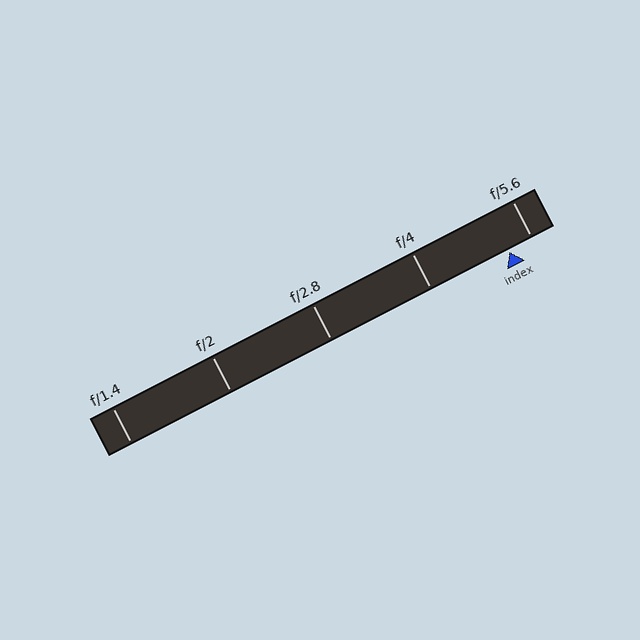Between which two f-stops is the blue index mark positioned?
The index mark is between f/4 and f/5.6.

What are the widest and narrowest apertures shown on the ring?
The widest aperture shown is f/1.4 and the narrowest is f/5.6.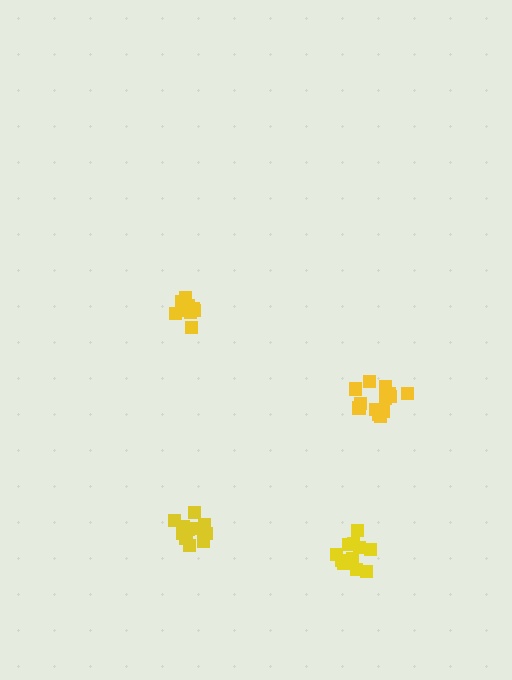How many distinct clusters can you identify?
There are 4 distinct clusters.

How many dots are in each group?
Group 1: 11 dots, Group 2: 13 dots, Group 3: 11 dots, Group 4: 13 dots (48 total).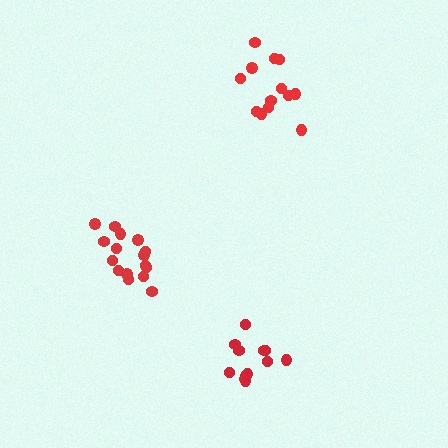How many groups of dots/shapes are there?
There are 3 groups.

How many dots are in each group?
Group 1: 16 dots, Group 2: 13 dots, Group 3: 12 dots (41 total).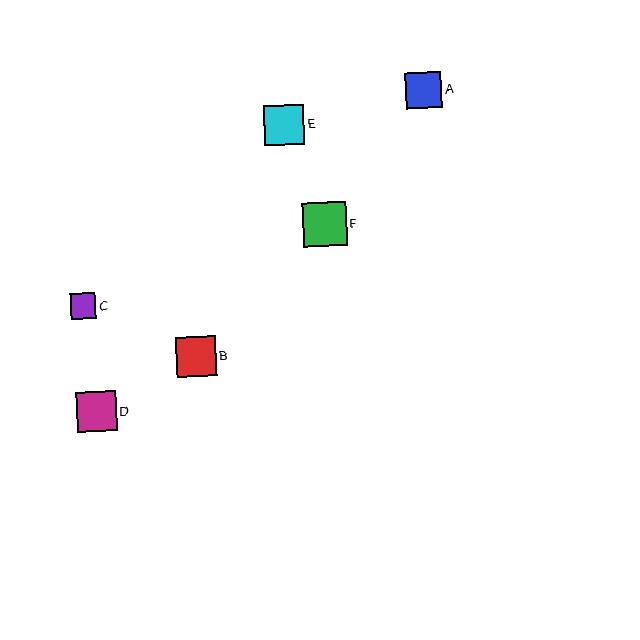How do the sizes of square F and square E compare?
Square F and square E are approximately the same size.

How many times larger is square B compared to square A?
Square B is approximately 1.1 times the size of square A.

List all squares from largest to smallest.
From largest to smallest: F, E, B, D, A, C.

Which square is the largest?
Square F is the largest with a size of approximately 44 pixels.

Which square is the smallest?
Square C is the smallest with a size of approximately 25 pixels.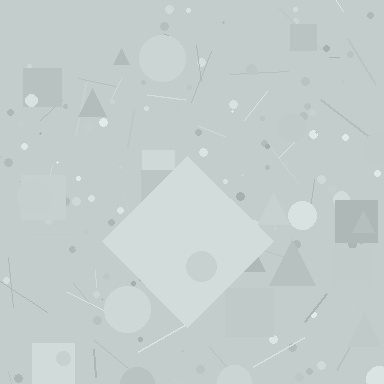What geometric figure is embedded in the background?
A diamond is embedded in the background.